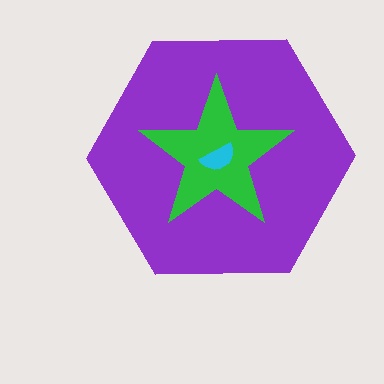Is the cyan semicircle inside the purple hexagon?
Yes.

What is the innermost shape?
The cyan semicircle.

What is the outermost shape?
The purple hexagon.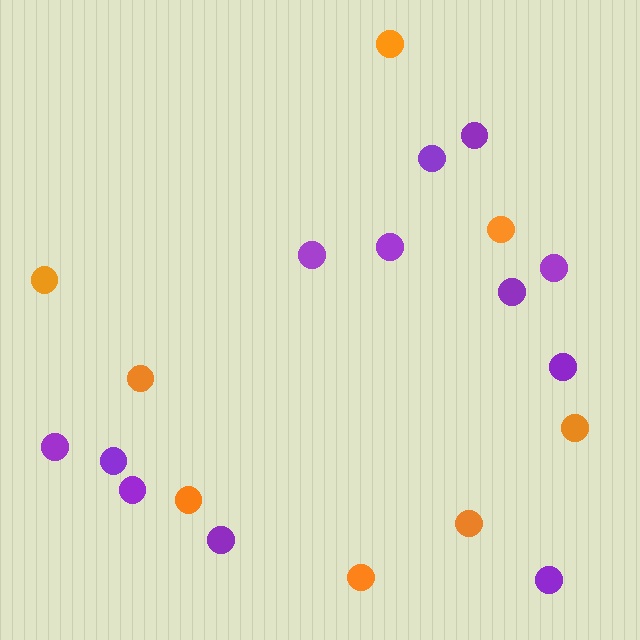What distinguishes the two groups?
There are 2 groups: one group of purple circles (12) and one group of orange circles (8).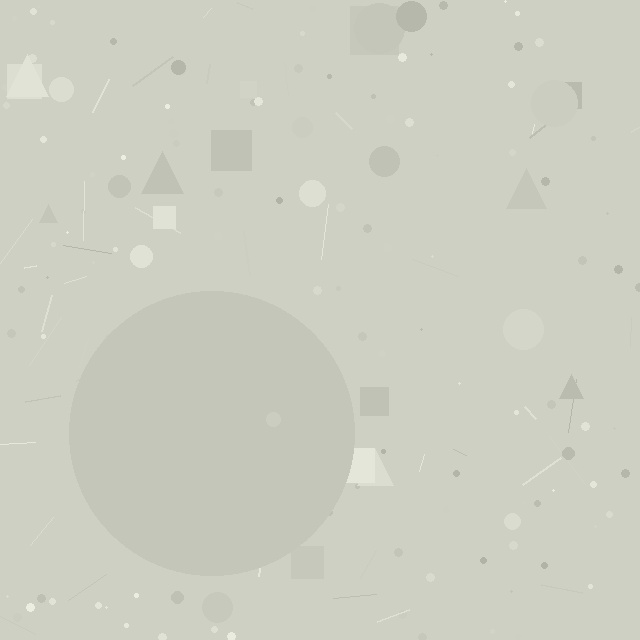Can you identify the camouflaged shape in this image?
The camouflaged shape is a circle.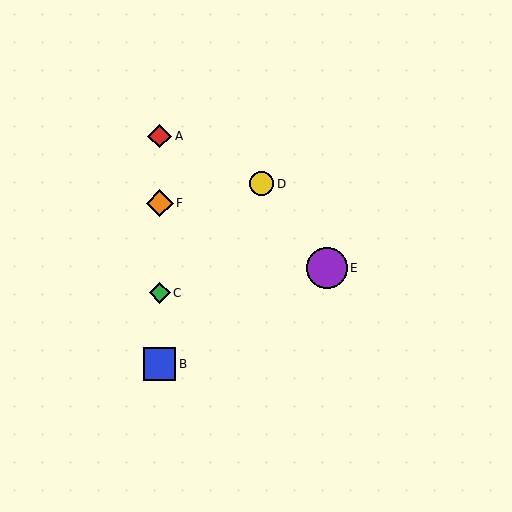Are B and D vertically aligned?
No, B is at x≈160 and D is at x≈262.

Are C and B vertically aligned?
Yes, both are at x≈160.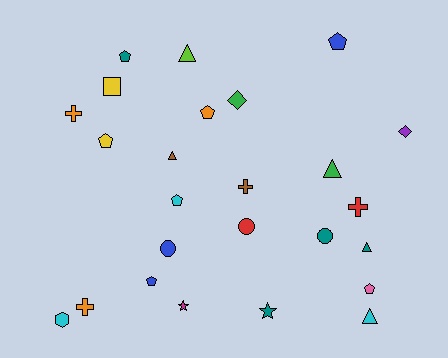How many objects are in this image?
There are 25 objects.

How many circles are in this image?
There are 3 circles.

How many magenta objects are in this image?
There is 1 magenta object.